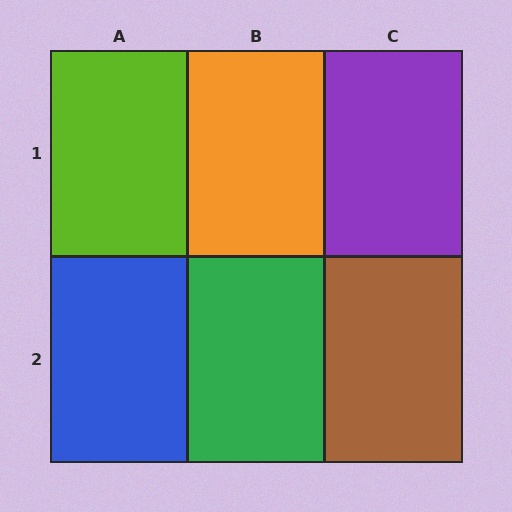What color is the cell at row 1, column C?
Purple.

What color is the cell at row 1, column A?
Lime.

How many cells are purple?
1 cell is purple.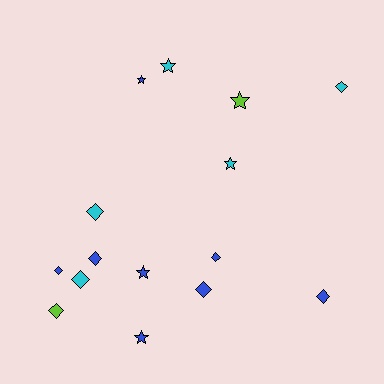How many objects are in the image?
There are 15 objects.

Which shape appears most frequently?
Diamond, with 9 objects.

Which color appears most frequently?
Blue, with 8 objects.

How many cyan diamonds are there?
There are 3 cyan diamonds.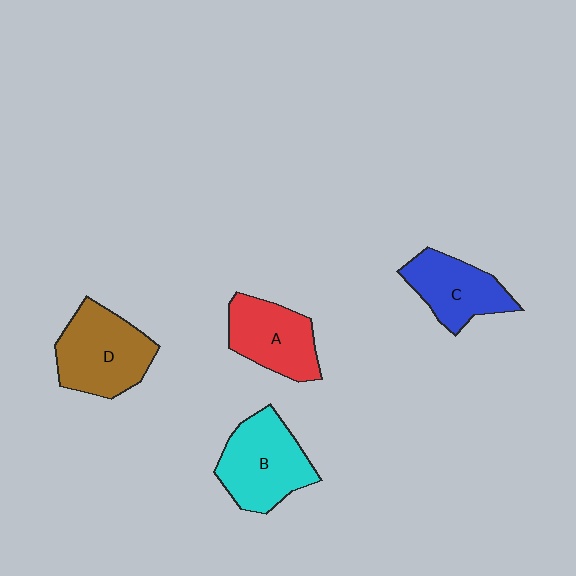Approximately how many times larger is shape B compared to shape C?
Approximately 1.2 times.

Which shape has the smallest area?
Shape C (blue).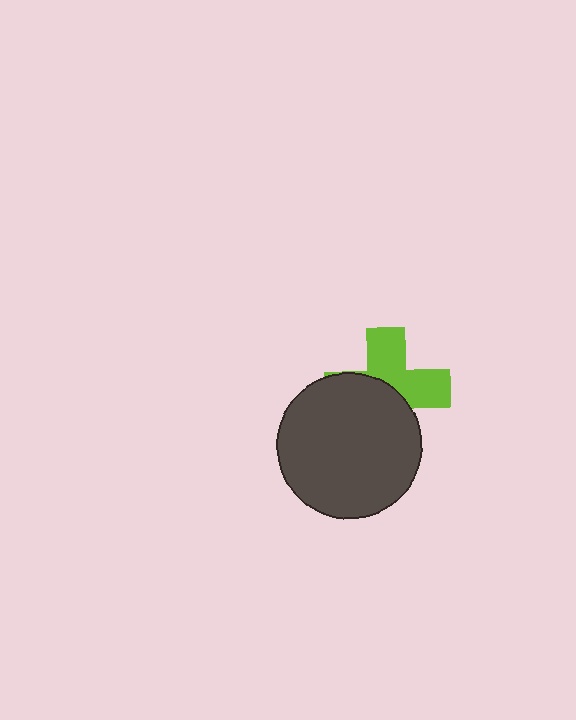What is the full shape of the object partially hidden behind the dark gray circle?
The partially hidden object is a lime cross.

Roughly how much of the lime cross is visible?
About half of it is visible (roughly 48%).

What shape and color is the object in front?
The object in front is a dark gray circle.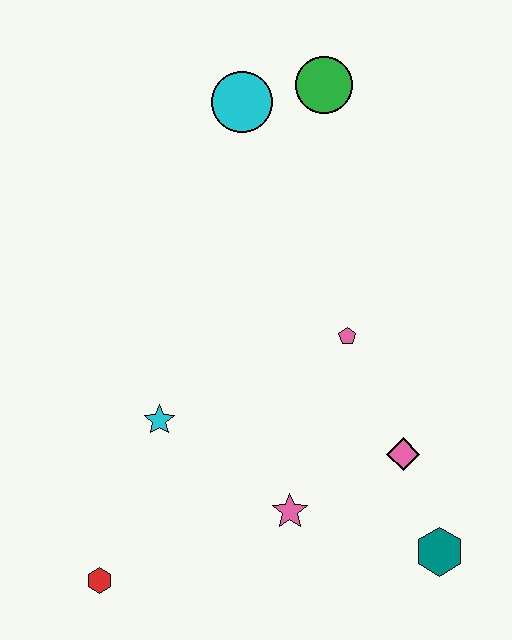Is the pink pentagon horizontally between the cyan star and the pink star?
No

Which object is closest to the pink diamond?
The teal hexagon is closest to the pink diamond.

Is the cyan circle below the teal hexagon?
No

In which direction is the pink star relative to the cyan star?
The pink star is to the right of the cyan star.